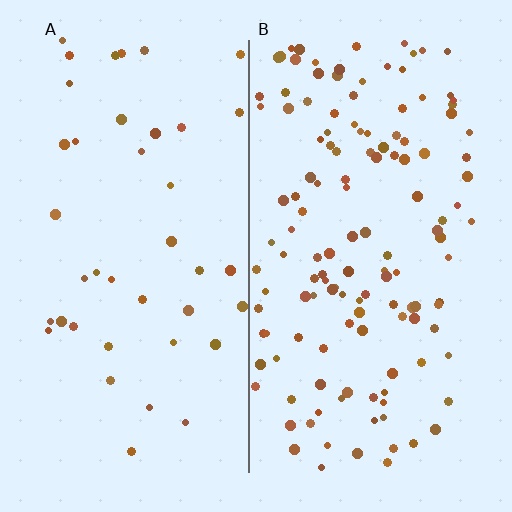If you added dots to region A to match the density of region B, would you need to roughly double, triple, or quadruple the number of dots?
Approximately triple.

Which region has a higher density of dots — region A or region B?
B (the right).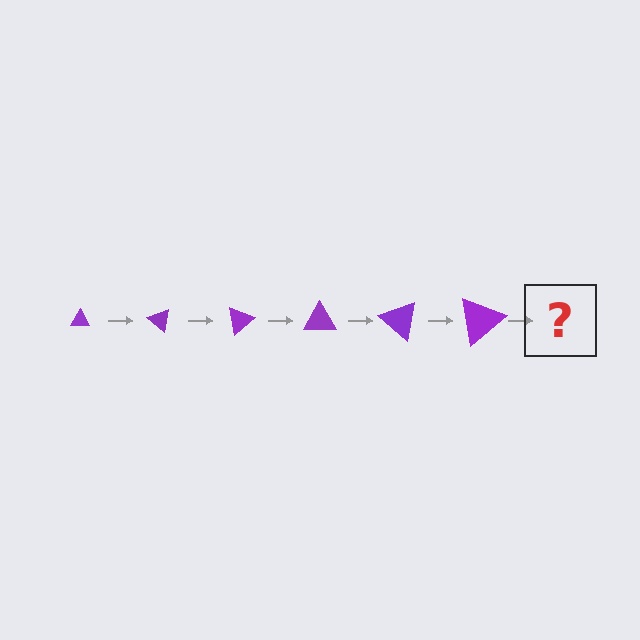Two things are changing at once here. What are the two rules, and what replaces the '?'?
The two rules are that the triangle grows larger each step and it rotates 40 degrees each step. The '?' should be a triangle, larger than the previous one and rotated 240 degrees from the start.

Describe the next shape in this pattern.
It should be a triangle, larger than the previous one and rotated 240 degrees from the start.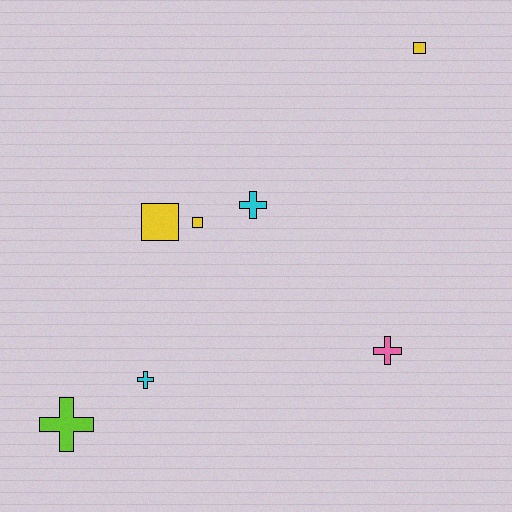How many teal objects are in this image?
There are no teal objects.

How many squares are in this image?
There are 3 squares.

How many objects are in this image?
There are 7 objects.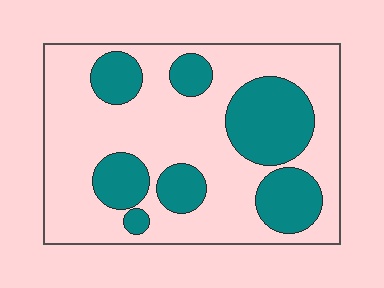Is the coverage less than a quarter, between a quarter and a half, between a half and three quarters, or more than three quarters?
Between a quarter and a half.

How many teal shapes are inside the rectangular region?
7.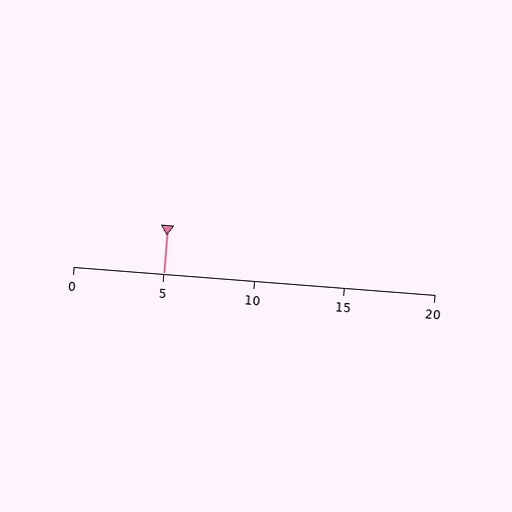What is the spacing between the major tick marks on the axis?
The major ticks are spaced 5 apart.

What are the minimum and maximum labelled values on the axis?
The axis runs from 0 to 20.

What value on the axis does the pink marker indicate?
The marker indicates approximately 5.